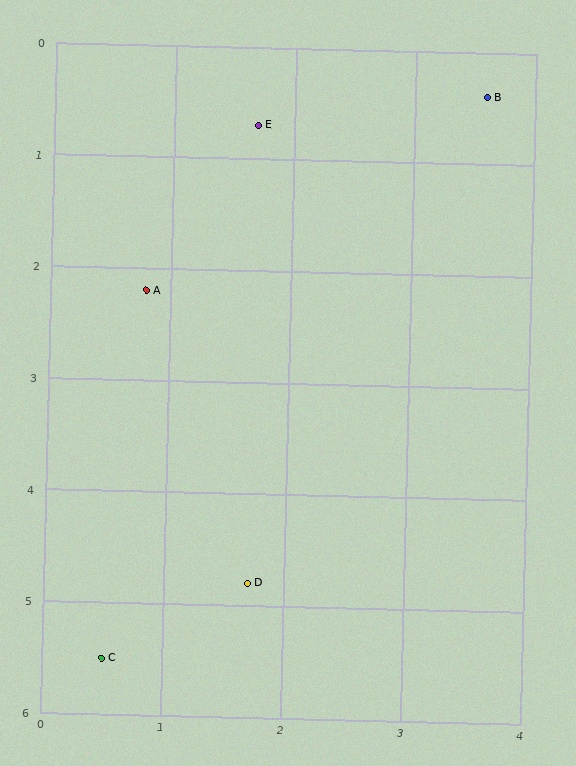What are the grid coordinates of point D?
Point D is at approximately (1.7, 4.8).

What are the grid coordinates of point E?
Point E is at approximately (1.7, 0.7).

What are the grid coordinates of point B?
Point B is at approximately (3.6, 0.4).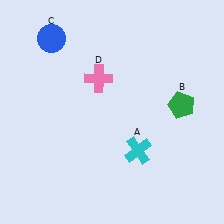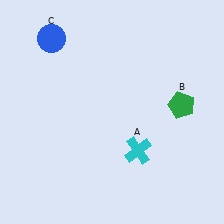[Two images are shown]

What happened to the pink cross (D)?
The pink cross (D) was removed in Image 2. It was in the top-left area of Image 1.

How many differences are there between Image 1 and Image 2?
There is 1 difference between the two images.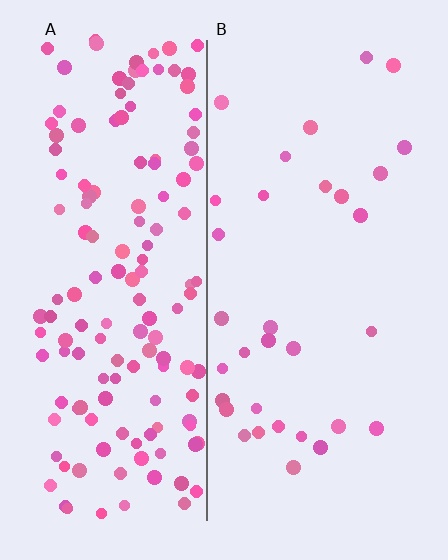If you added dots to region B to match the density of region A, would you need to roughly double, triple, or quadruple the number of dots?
Approximately quadruple.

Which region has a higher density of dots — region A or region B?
A (the left).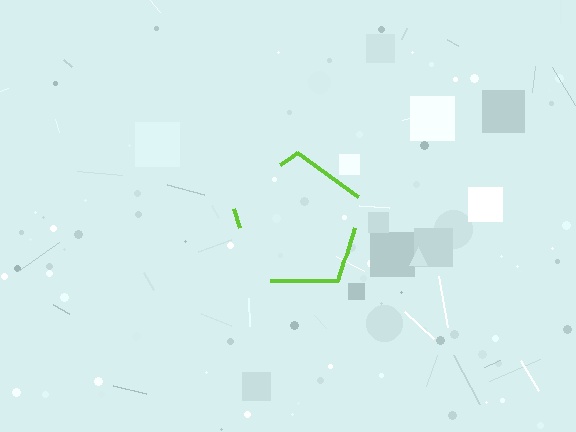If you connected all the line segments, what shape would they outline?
They would outline a pentagon.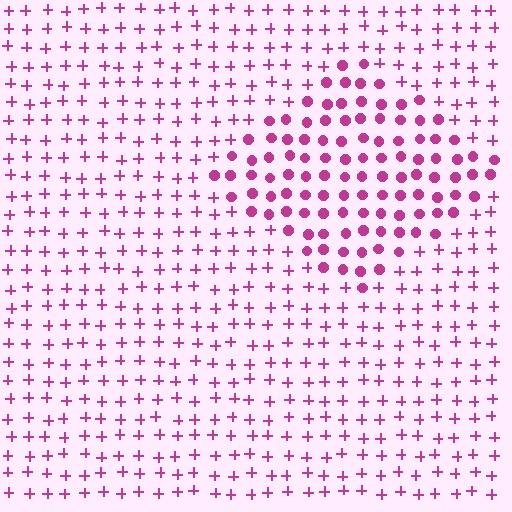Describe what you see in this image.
The image is filled with small magenta elements arranged in a uniform grid. A diamond-shaped region contains circles, while the surrounding area contains plus signs. The boundary is defined purely by the change in element shape.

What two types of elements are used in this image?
The image uses circles inside the diamond region and plus signs outside it.